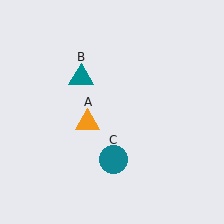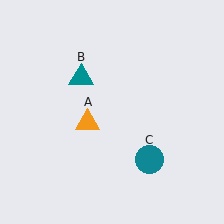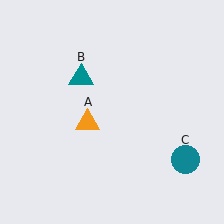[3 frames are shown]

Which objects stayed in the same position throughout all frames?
Orange triangle (object A) and teal triangle (object B) remained stationary.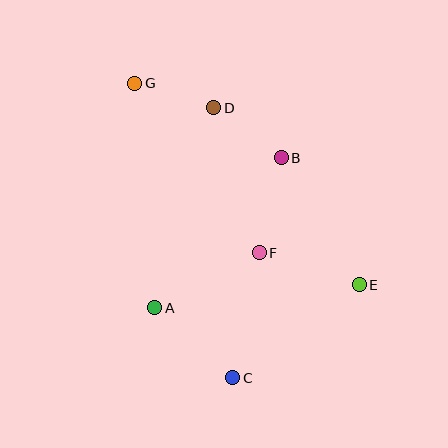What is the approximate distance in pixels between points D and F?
The distance between D and F is approximately 152 pixels.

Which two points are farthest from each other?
Points C and G are farthest from each other.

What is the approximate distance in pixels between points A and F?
The distance between A and F is approximately 118 pixels.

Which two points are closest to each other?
Points D and G are closest to each other.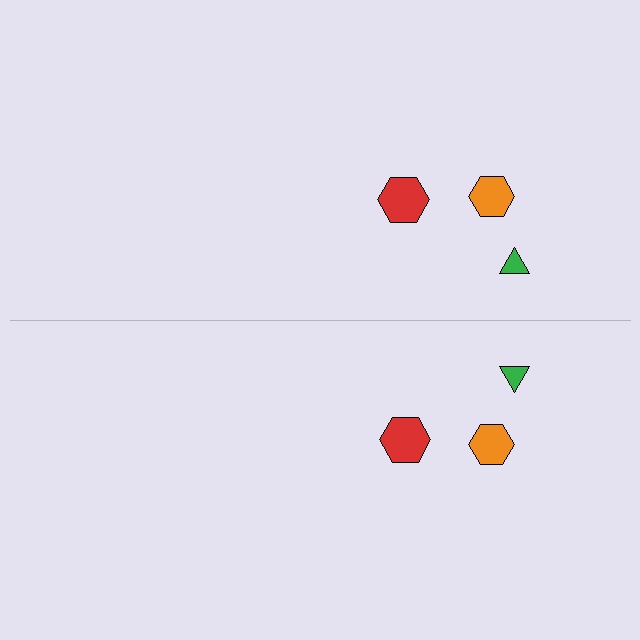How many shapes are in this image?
There are 6 shapes in this image.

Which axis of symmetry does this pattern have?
The pattern has a horizontal axis of symmetry running through the center of the image.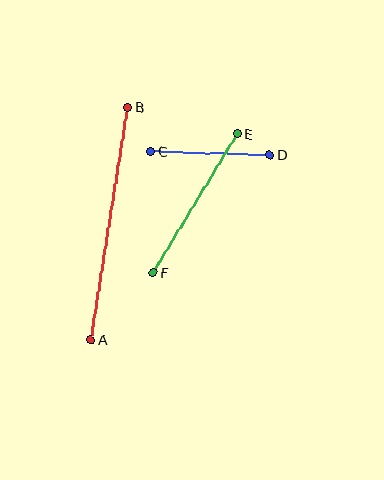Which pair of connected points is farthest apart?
Points A and B are farthest apart.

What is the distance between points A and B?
The distance is approximately 235 pixels.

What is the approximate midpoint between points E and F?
The midpoint is at approximately (195, 203) pixels.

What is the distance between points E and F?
The distance is approximately 162 pixels.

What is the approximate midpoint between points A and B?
The midpoint is at approximately (109, 223) pixels.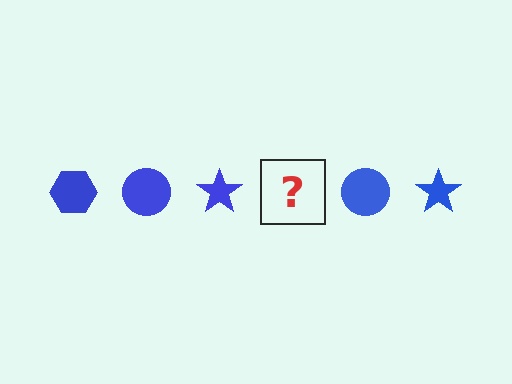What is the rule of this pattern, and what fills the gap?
The rule is that the pattern cycles through hexagon, circle, star shapes in blue. The gap should be filled with a blue hexagon.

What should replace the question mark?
The question mark should be replaced with a blue hexagon.